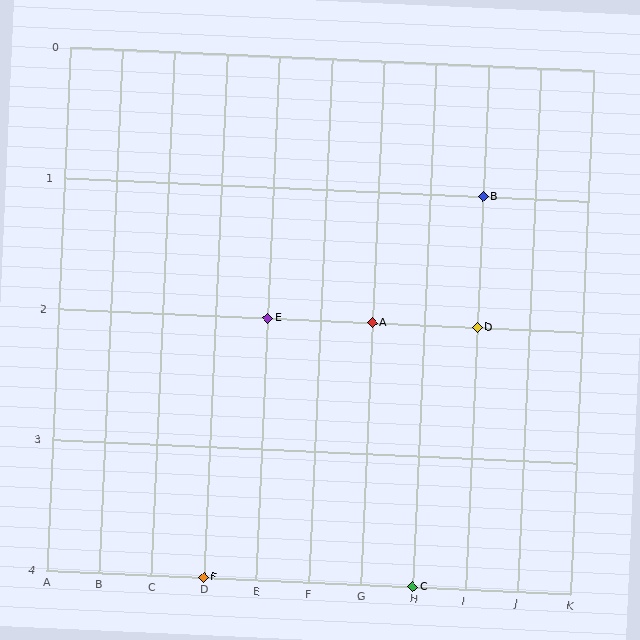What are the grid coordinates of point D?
Point D is at grid coordinates (I, 2).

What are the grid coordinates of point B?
Point B is at grid coordinates (I, 1).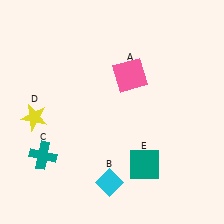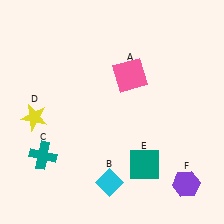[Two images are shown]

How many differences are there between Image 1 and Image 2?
There is 1 difference between the two images.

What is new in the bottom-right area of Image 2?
A purple hexagon (F) was added in the bottom-right area of Image 2.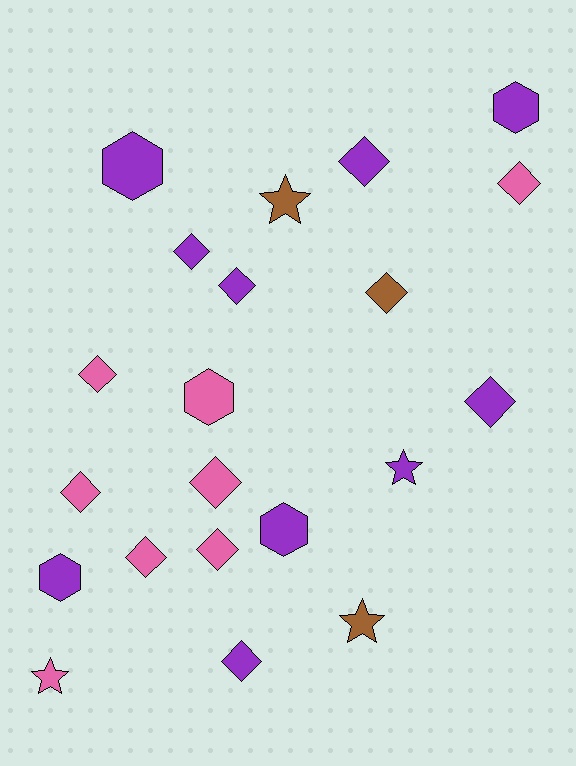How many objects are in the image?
There are 21 objects.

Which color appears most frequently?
Purple, with 10 objects.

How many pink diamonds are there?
There are 6 pink diamonds.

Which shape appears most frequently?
Diamond, with 12 objects.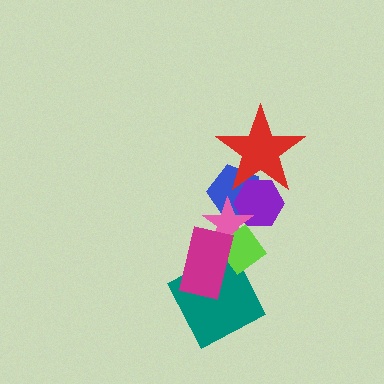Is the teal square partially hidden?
Yes, it is partially covered by another shape.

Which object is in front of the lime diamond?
The magenta rectangle is in front of the lime diamond.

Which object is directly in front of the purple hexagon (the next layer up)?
The pink star is directly in front of the purple hexagon.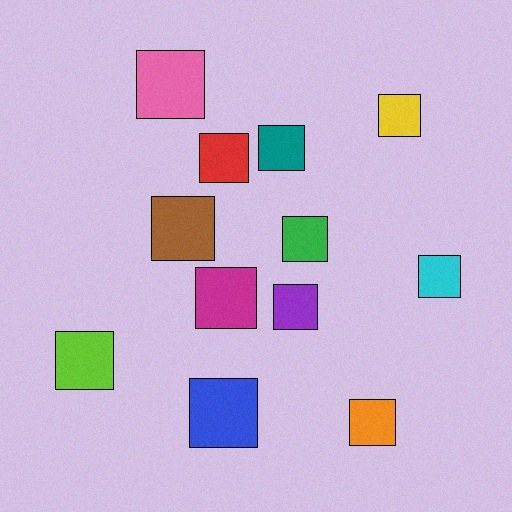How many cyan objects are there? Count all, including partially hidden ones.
There is 1 cyan object.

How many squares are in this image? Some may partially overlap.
There are 12 squares.